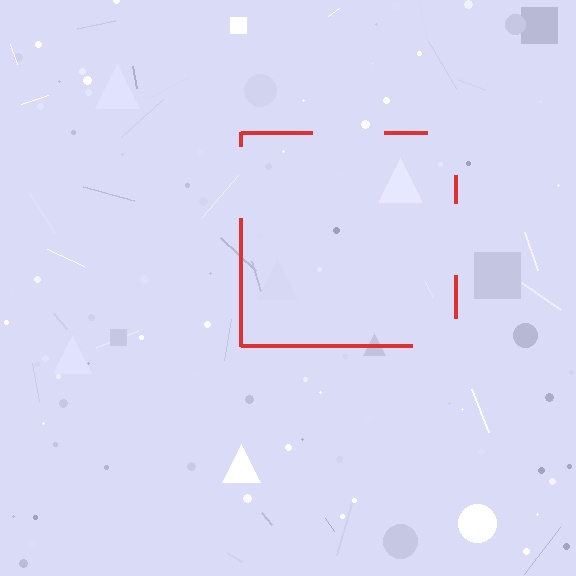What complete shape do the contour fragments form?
The contour fragments form a square.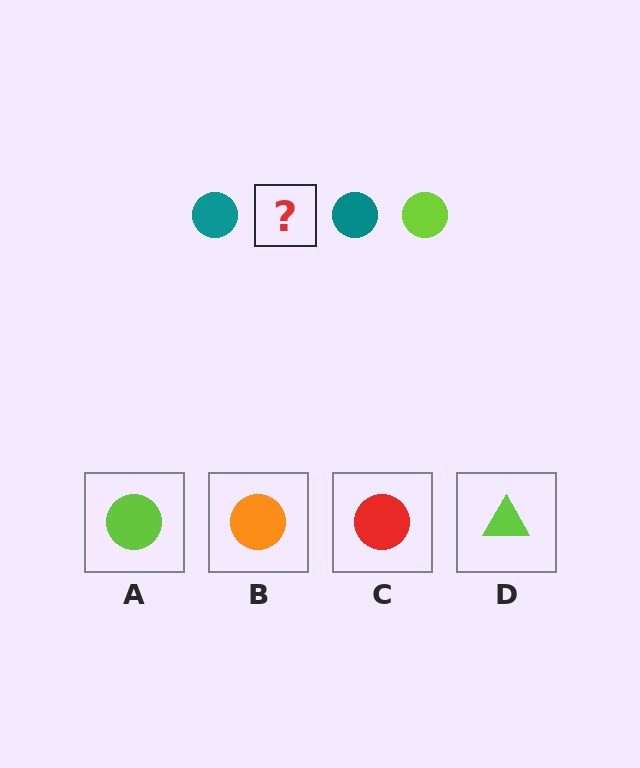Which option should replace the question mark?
Option A.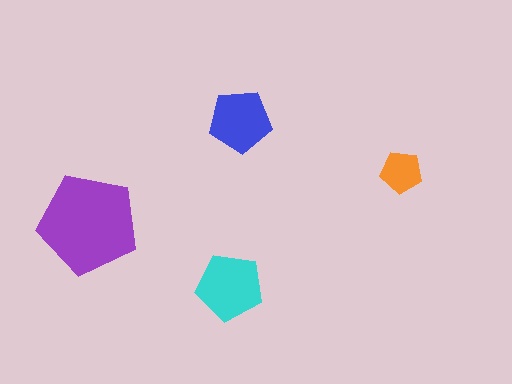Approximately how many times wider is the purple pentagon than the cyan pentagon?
About 1.5 times wider.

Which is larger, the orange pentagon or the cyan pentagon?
The cyan one.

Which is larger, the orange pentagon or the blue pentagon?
The blue one.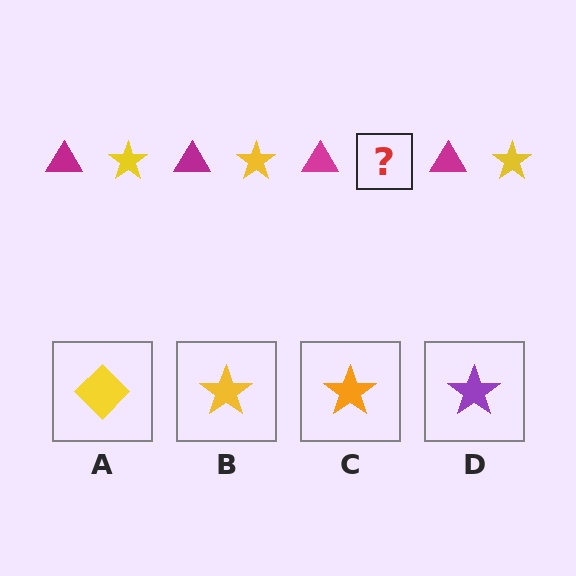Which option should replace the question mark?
Option B.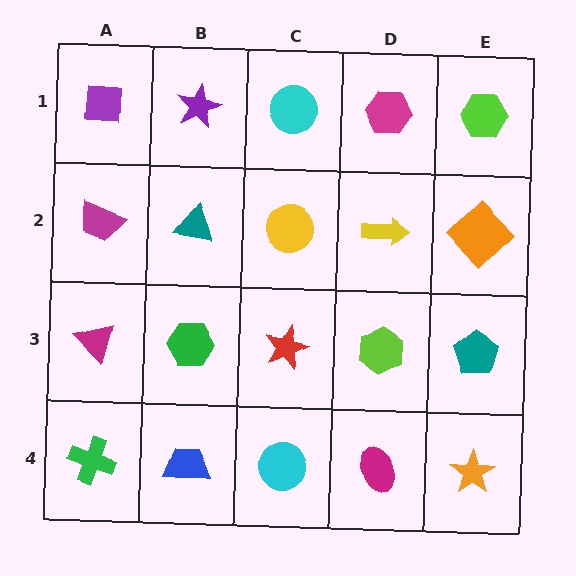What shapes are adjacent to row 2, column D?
A magenta hexagon (row 1, column D), a lime hexagon (row 3, column D), a yellow circle (row 2, column C), an orange diamond (row 2, column E).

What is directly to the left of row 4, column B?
A green cross.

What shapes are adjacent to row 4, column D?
A lime hexagon (row 3, column D), a cyan circle (row 4, column C), an orange star (row 4, column E).